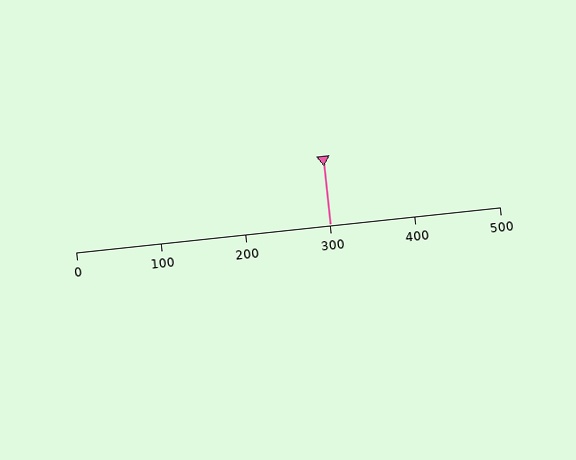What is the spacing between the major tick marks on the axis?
The major ticks are spaced 100 apart.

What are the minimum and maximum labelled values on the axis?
The axis runs from 0 to 500.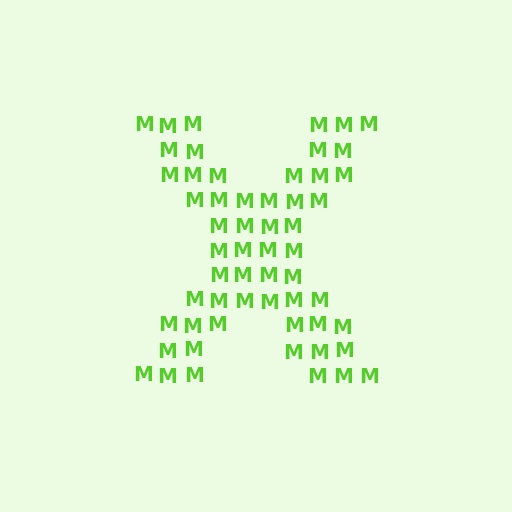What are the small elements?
The small elements are letter M's.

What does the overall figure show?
The overall figure shows the letter X.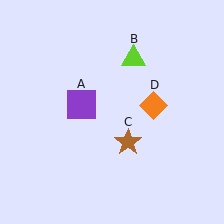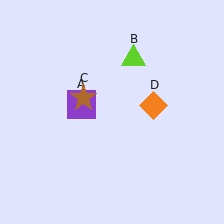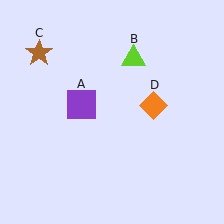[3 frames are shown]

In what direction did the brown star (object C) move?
The brown star (object C) moved up and to the left.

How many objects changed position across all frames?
1 object changed position: brown star (object C).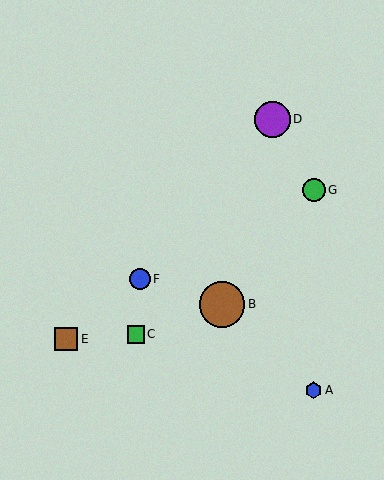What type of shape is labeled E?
Shape E is a brown square.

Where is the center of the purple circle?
The center of the purple circle is at (272, 119).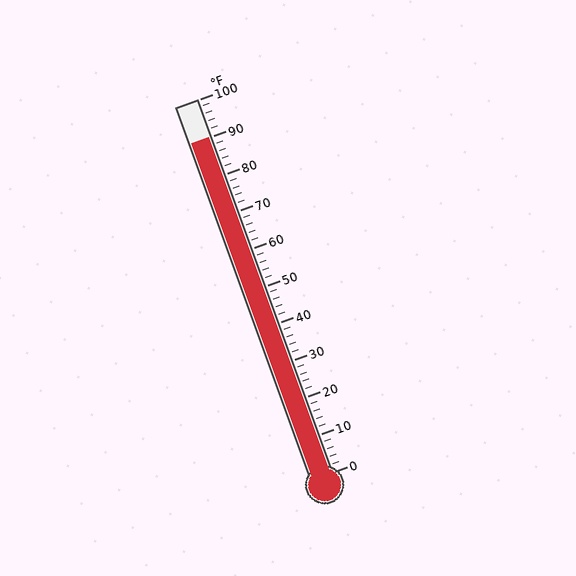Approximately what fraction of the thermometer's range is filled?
The thermometer is filled to approximately 90% of its range.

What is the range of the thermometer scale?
The thermometer scale ranges from 0°F to 100°F.